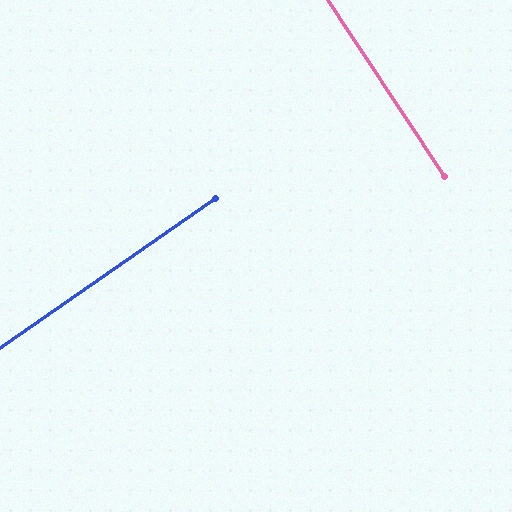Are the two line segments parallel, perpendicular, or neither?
Perpendicular — they meet at approximately 89°.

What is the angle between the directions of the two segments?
Approximately 89 degrees.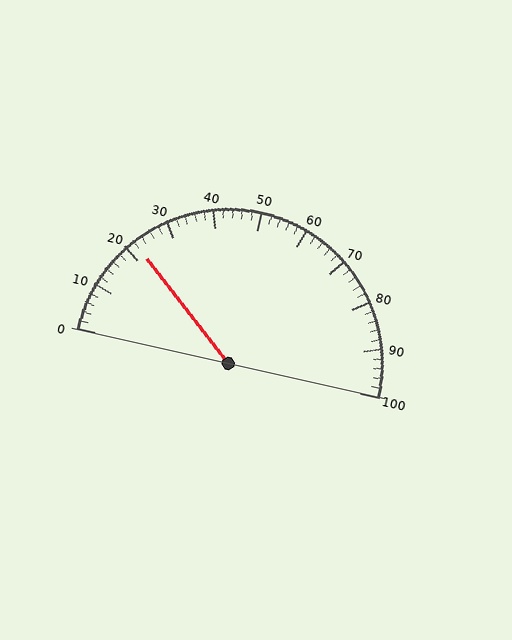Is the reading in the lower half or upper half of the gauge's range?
The reading is in the lower half of the range (0 to 100).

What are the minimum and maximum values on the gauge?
The gauge ranges from 0 to 100.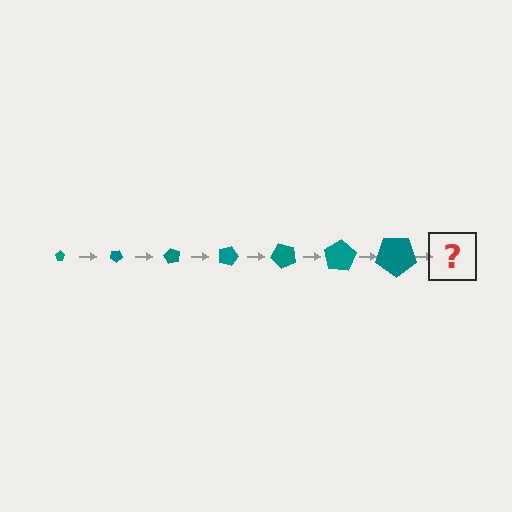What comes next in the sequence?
The next element should be a pentagon, larger than the previous one and rotated 210 degrees from the start.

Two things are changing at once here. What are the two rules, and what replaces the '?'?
The two rules are that the pentagon grows larger each step and it rotates 30 degrees each step. The '?' should be a pentagon, larger than the previous one and rotated 210 degrees from the start.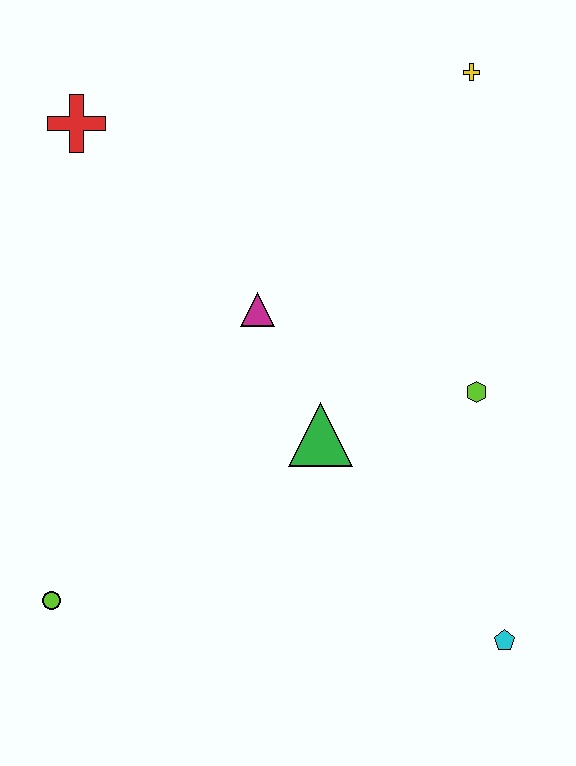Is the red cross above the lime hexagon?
Yes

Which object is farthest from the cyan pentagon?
The red cross is farthest from the cyan pentagon.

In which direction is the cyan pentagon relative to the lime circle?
The cyan pentagon is to the right of the lime circle.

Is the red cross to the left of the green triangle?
Yes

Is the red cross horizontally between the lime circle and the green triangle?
Yes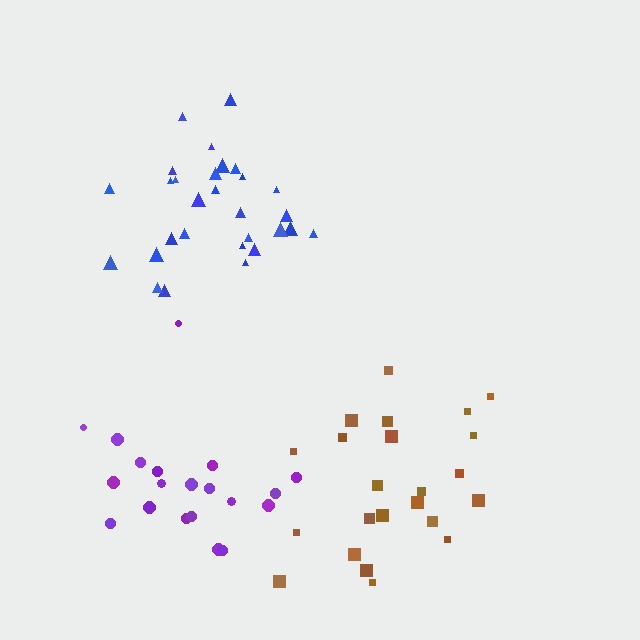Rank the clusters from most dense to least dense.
blue, brown, purple.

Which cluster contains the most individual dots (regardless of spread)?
Blue (29).